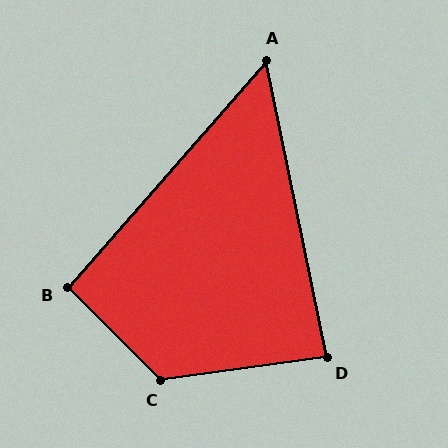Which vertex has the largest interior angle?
C, at approximately 127 degrees.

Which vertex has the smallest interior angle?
A, at approximately 53 degrees.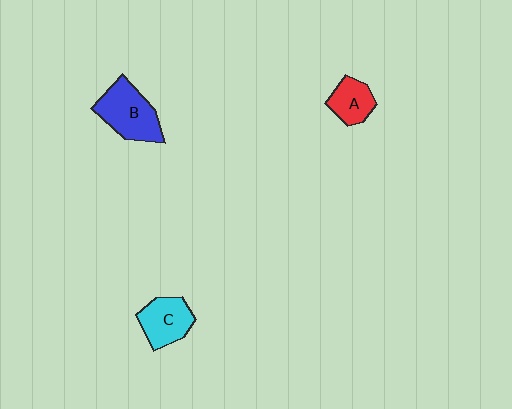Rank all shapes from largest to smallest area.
From largest to smallest: B (blue), C (cyan), A (red).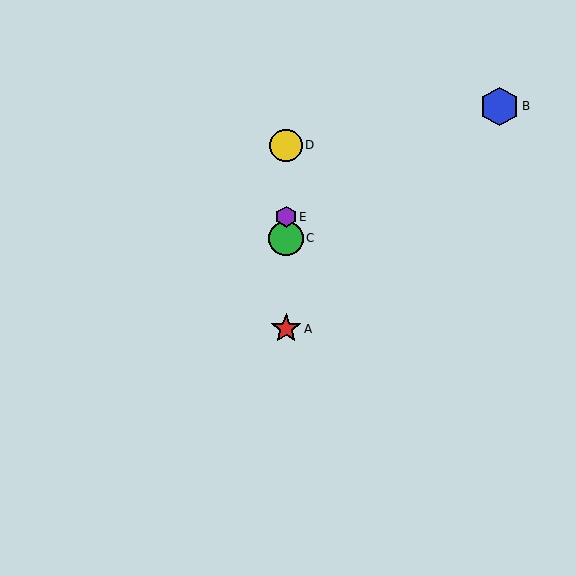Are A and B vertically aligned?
No, A is at x≈286 and B is at x≈500.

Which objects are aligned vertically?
Objects A, C, D, E are aligned vertically.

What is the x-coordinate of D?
Object D is at x≈286.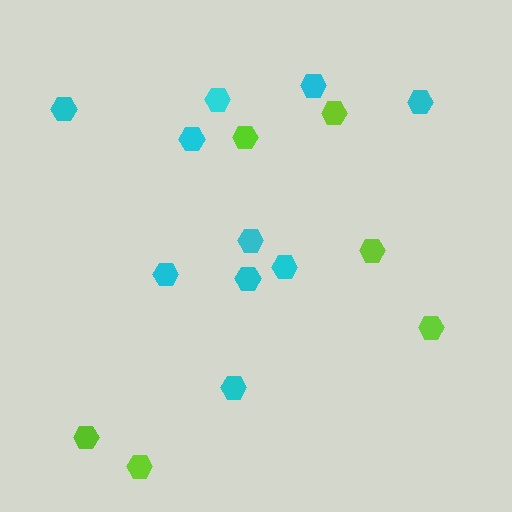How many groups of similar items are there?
There are 2 groups: one group of lime hexagons (6) and one group of cyan hexagons (10).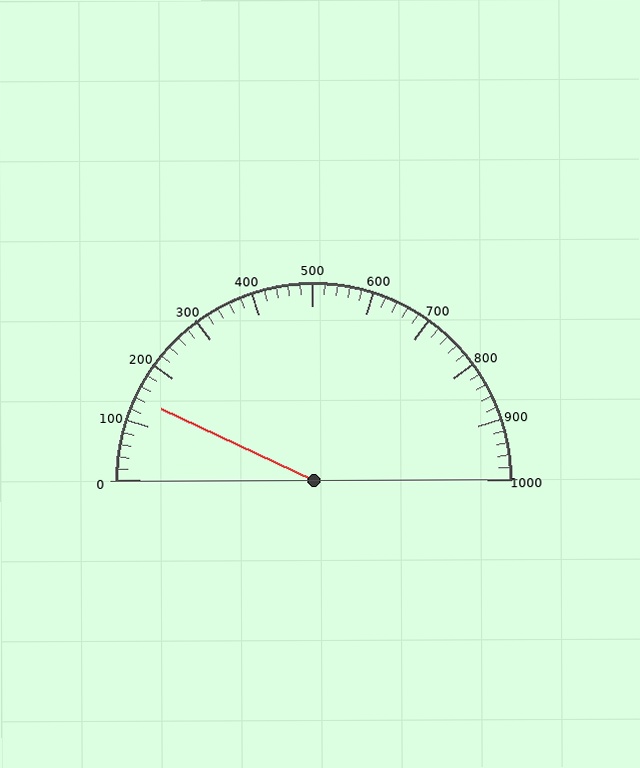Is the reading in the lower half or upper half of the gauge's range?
The reading is in the lower half of the range (0 to 1000).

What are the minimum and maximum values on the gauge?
The gauge ranges from 0 to 1000.